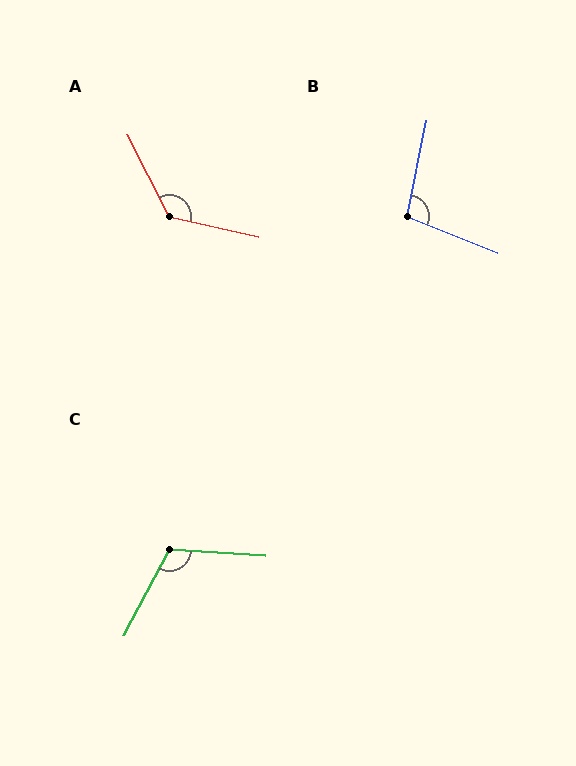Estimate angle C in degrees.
Approximately 114 degrees.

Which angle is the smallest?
B, at approximately 100 degrees.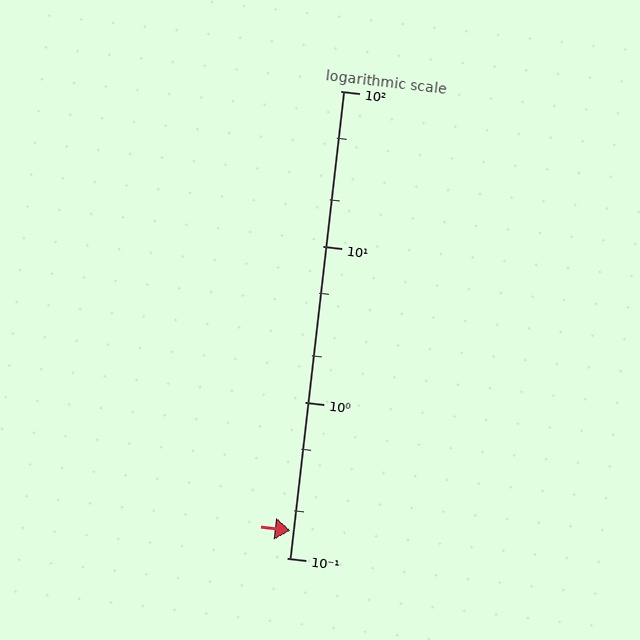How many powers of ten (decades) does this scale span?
The scale spans 3 decades, from 0.1 to 100.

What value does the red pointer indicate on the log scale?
The pointer indicates approximately 0.15.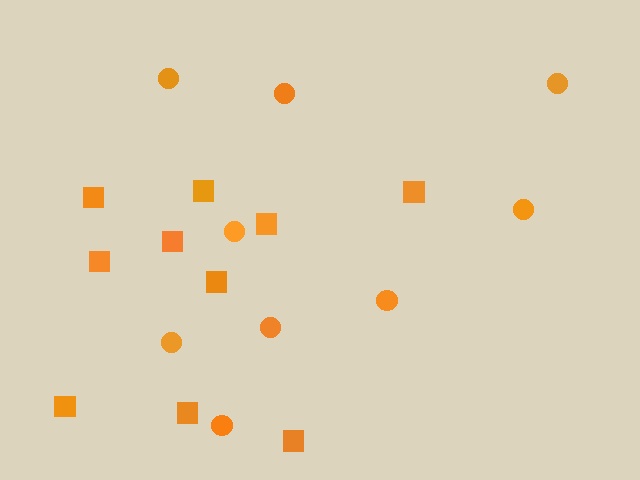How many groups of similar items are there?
There are 2 groups: one group of squares (10) and one group of circles (9).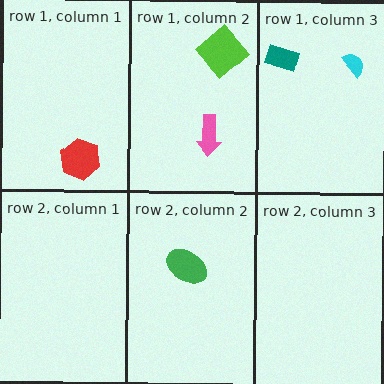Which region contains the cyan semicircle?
The row 1, column 3 region.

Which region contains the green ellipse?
The row 2, column 2 region.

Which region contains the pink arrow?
The row 1, column 2 region.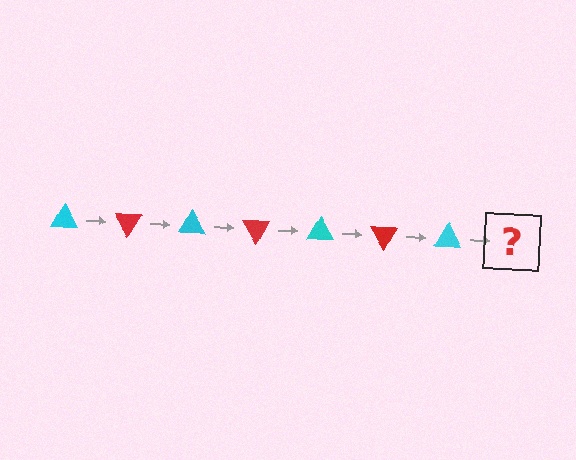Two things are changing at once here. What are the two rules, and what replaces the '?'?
The two rules are that it rotates 60 degrees each step and the color cycles through cyan and red. The '?' should be a red triangle, rotated 420 degrees from the start.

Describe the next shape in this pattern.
It should be a red triangle, rotated 420 degrees from the start.